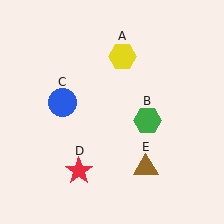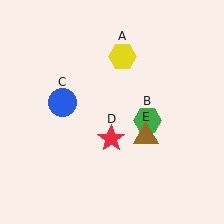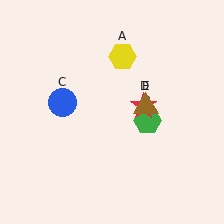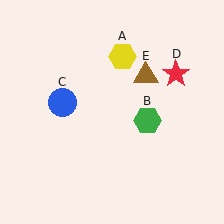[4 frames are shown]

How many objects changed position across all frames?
2 objects changed position: red star (object D), brown triangle (object E).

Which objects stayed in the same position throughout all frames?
Yellow hexagon (object A) and green hexagon (object B) and blue circle (object C) remained stationary.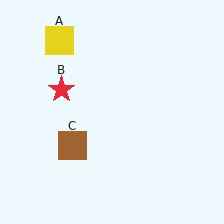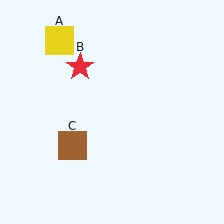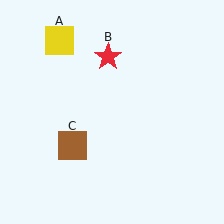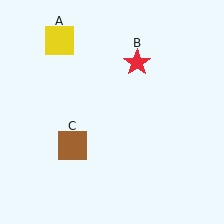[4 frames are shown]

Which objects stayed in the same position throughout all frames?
Yellow square (object A) and brown square (object C) remained stationary.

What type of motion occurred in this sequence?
The red star (object B) rotated clockwise around the center of the scene.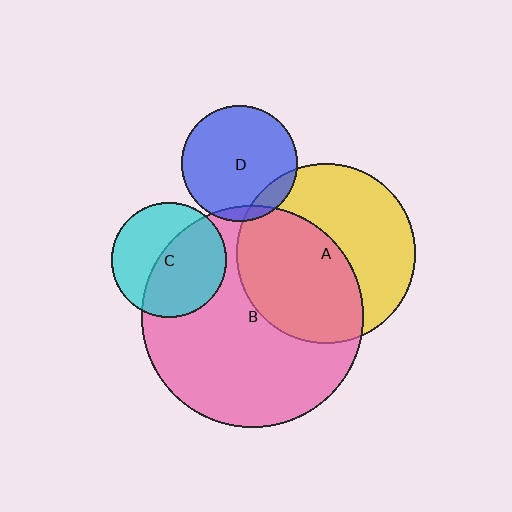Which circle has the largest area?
Circle B (pink).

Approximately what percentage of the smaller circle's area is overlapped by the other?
Approximately 55%.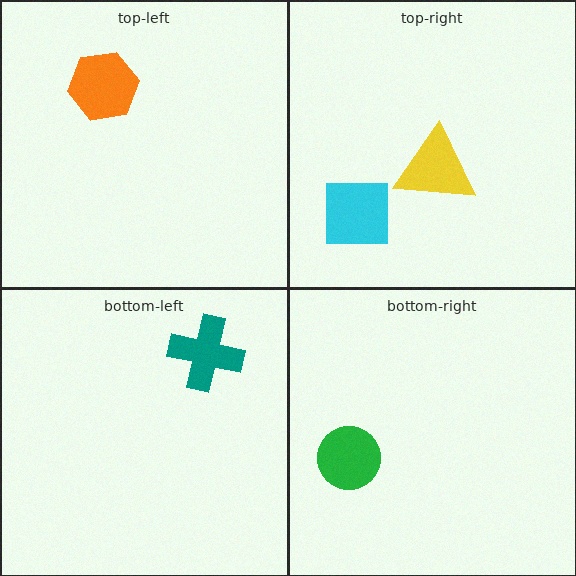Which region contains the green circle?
The bottom-right region.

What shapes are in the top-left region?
The orange hexagon.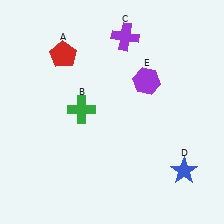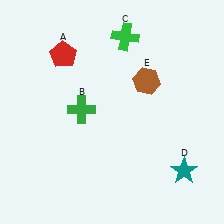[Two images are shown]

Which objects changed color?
C changed from purple to green. D changed from blue to teal. E changed from purple to brown.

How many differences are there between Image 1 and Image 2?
There are 3 differences between the two images.